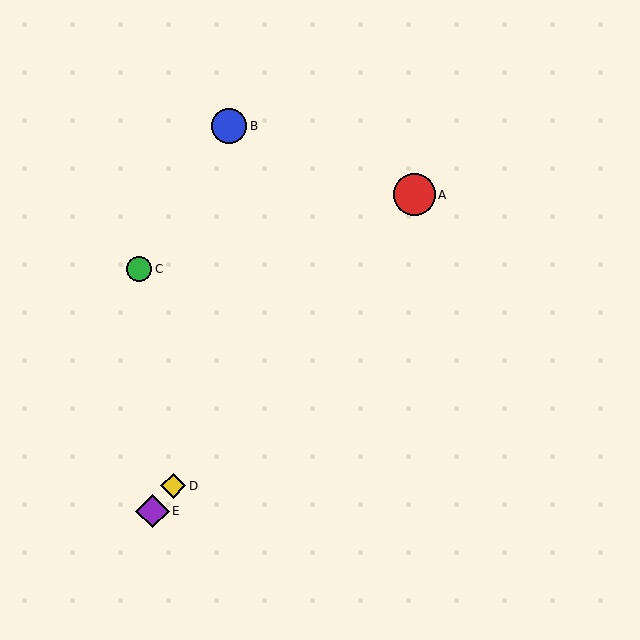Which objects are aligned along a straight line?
Objects A, D, E are aligned along a straight line.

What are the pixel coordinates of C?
Object C is at (139, 269).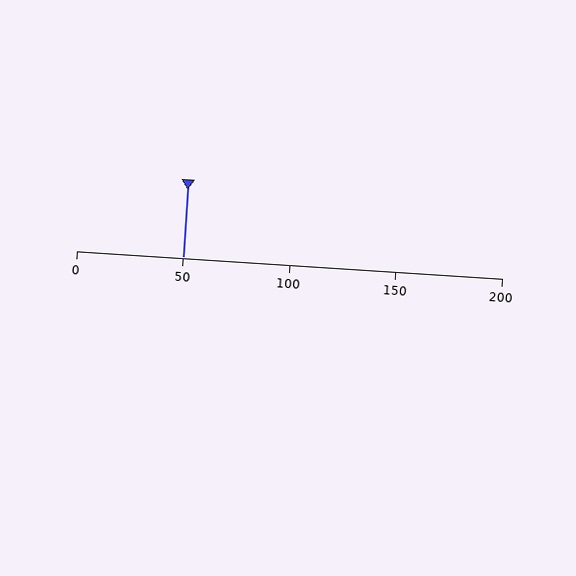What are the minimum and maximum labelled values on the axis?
The axis runs from 0 to 200.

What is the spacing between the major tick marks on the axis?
The major ticks are spaced 50 apart.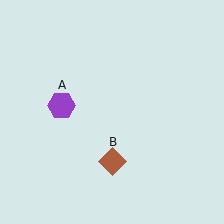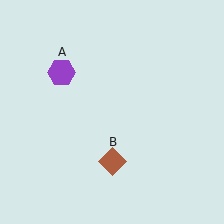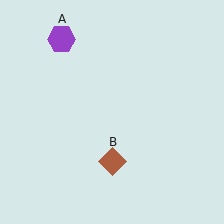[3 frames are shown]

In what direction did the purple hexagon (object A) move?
The purple hexagon (object A) moved up.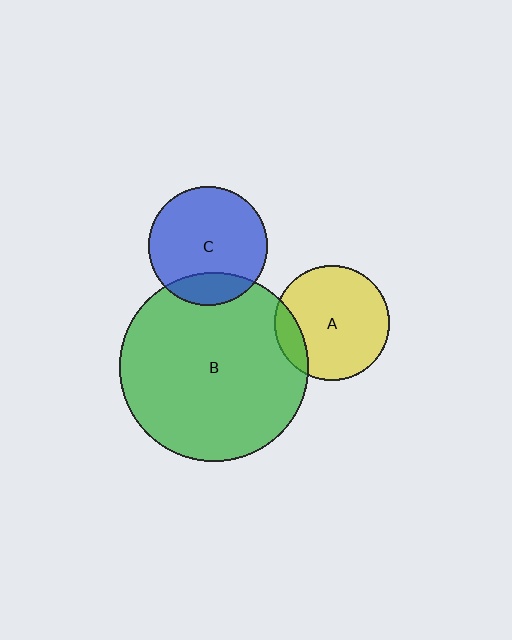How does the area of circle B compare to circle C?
Approximately 2.5 times.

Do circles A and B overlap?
Yes.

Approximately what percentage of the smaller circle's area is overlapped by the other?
Approximately 15%.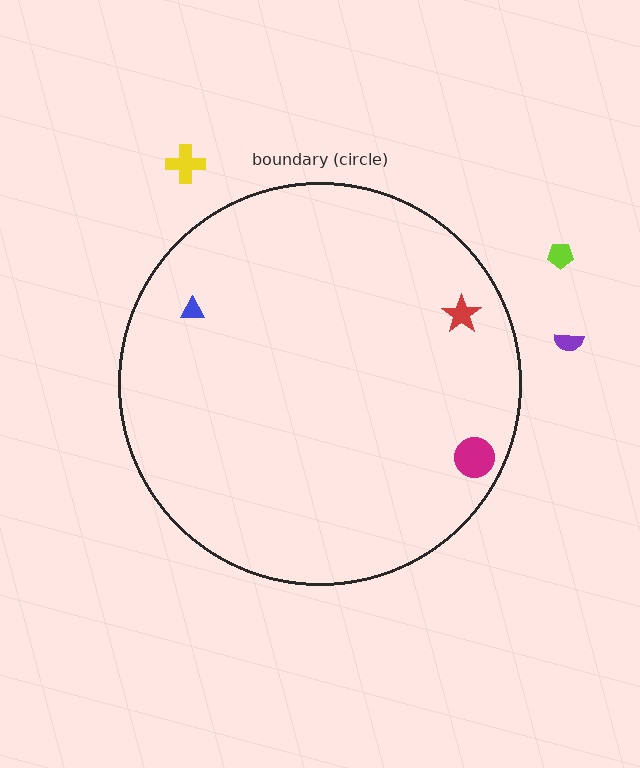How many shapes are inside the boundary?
3 inside, 3 outside.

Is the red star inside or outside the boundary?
Inside.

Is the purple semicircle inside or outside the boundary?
Outside.